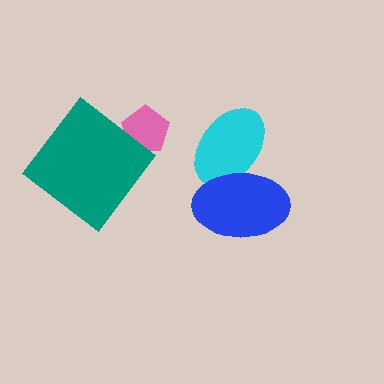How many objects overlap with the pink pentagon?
0 objects overlap with the pink pentagon.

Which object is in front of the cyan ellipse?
The blue ellipse is in front of the cyan ellipse.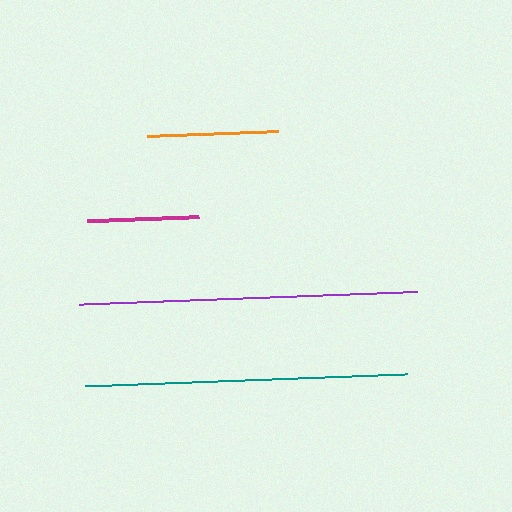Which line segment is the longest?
The purple line is the longest at approximately 339 pixels.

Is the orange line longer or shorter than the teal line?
The teal line is longer than the orange line.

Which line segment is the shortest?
The magenta line is the shortest at approximately 112 pixels.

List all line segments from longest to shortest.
From longest to shortest: purple, teal, orange, magenta.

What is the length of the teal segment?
The teal segment is approximately 321 pixels long.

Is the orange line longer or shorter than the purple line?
The purple line is longer than the orange line.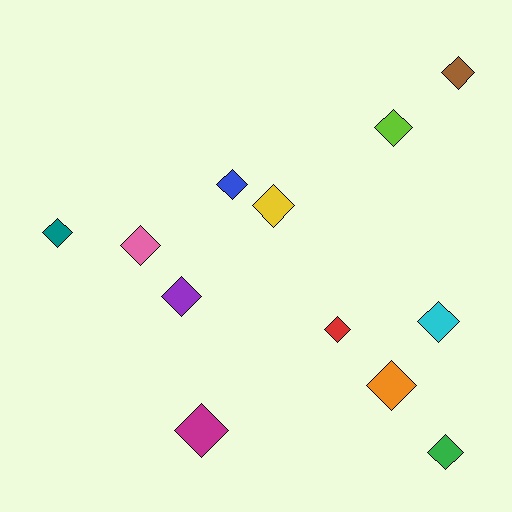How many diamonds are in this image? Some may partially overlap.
There are 12 diamonds.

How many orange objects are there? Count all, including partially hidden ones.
There is 1 orange object.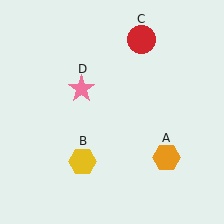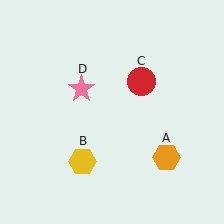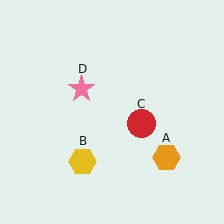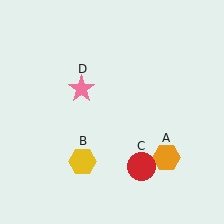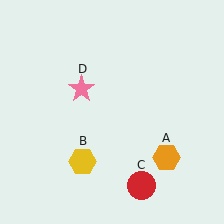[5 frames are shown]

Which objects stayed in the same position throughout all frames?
Orange hexagon (object A) and yellow hexagon (object B) and pink star (object D) remained stationary.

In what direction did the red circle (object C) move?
The red circle (object C) moved down.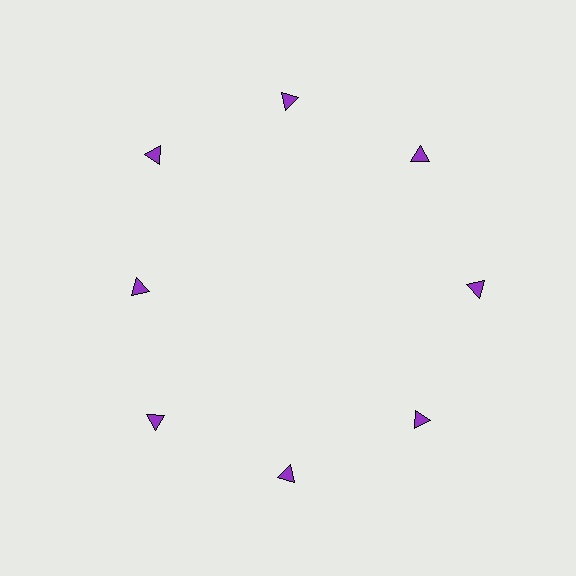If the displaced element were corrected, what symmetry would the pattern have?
It would have 8-fold rotational symmetry — the pattern would map onto itself every 45 degrees.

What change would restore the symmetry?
The symmetry would be restored by moving it outward, back onto the ring so that all 8 triangles sit at equal angles and equal distance from the center.